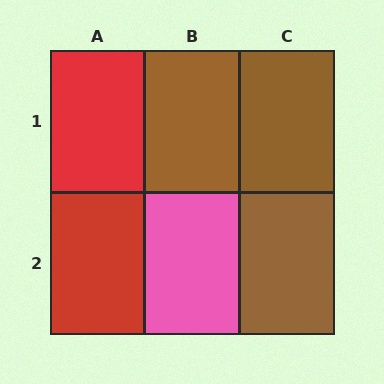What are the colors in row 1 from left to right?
Red, brown, brown.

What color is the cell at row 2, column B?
Pink.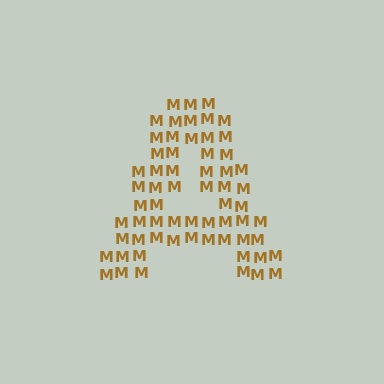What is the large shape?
The large shape is the letter A.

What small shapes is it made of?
It is made of small letter M's.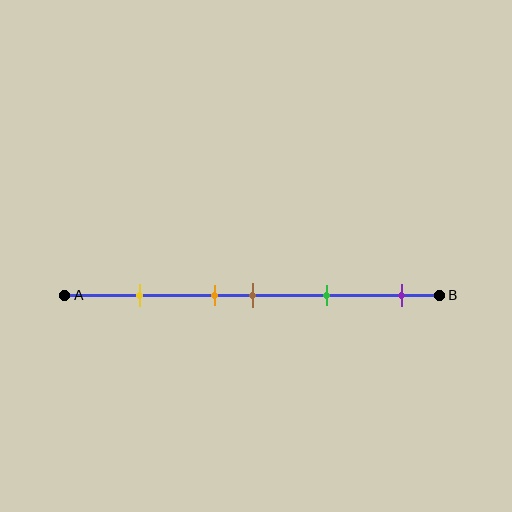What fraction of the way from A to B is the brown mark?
The brown mark is approximately 50% (0.5) of the way from A to B.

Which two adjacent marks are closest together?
The orange and brown marks are the closest adjacent pair.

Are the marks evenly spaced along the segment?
No, the marks are not evenly spaced.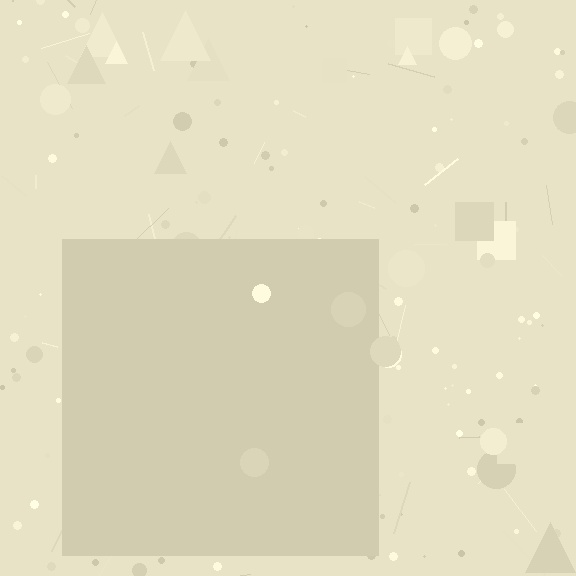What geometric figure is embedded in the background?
A square is embedded in the background.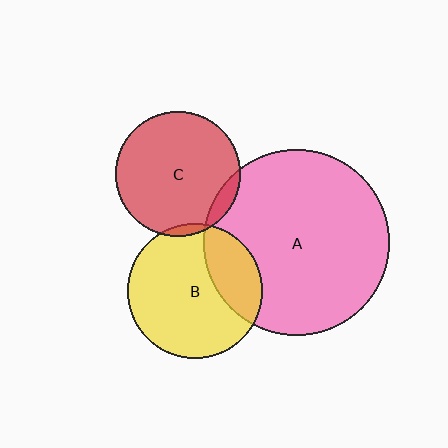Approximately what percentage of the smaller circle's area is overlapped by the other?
Approximately 5%.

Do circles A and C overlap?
Yes.